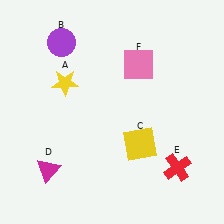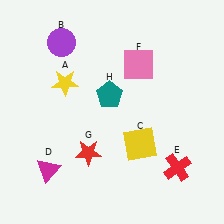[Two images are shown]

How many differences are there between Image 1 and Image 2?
There are 2 differences between the two images.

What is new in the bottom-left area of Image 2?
A red star (G) was added in the bottom-left area of Image 2.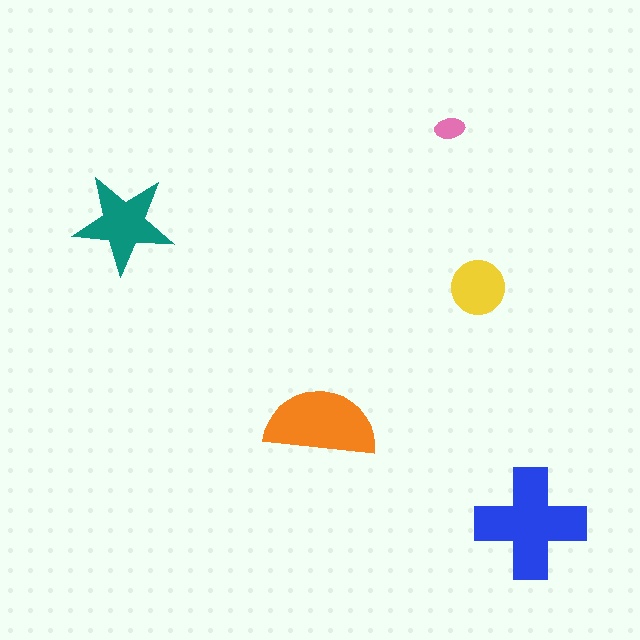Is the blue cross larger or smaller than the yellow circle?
Larger.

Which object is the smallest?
The pink ellipse.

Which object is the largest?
The blue cross.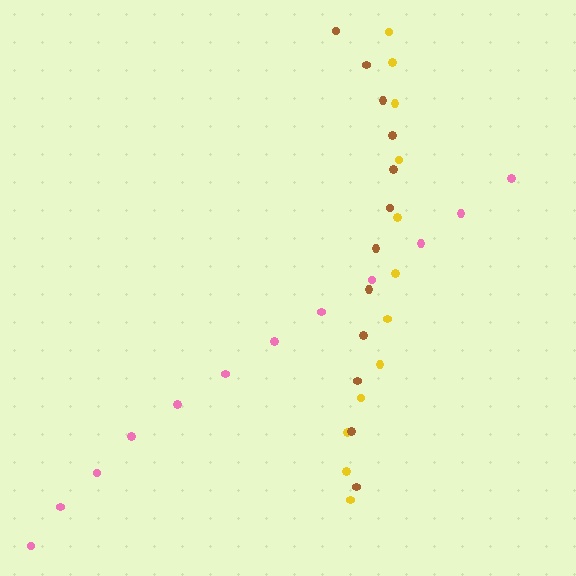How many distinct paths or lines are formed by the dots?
There are 3 distinct paths.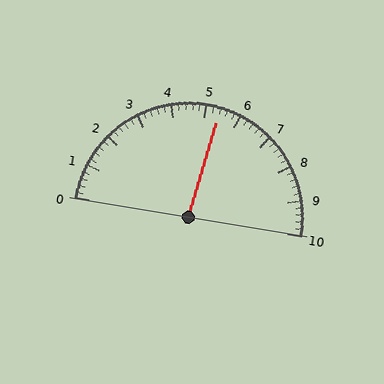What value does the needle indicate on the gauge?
The needle indicates approximately 5.4.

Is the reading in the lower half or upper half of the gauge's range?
The reading is in the upper half of the range (0 to 10).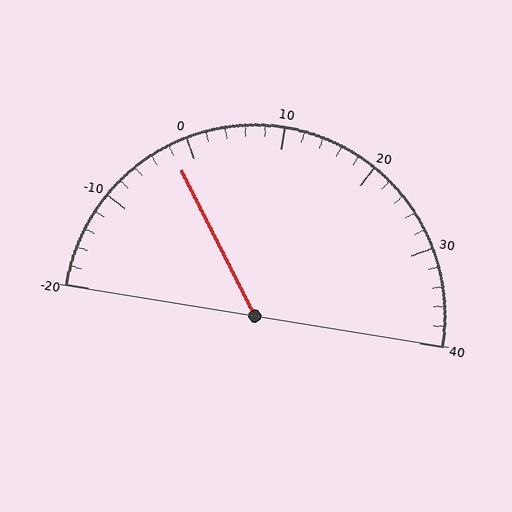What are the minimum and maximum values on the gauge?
The gauge ranges from -20 to 40.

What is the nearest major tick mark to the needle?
The nearest major tick mark is 0.